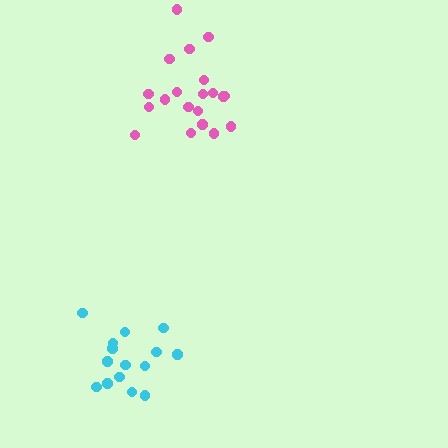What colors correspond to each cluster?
The clusters are colored: pink, cyan.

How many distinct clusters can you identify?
There are 2 distinct clusters.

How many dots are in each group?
Group 1: 20 dots, Group 2: 15 dots (35 total).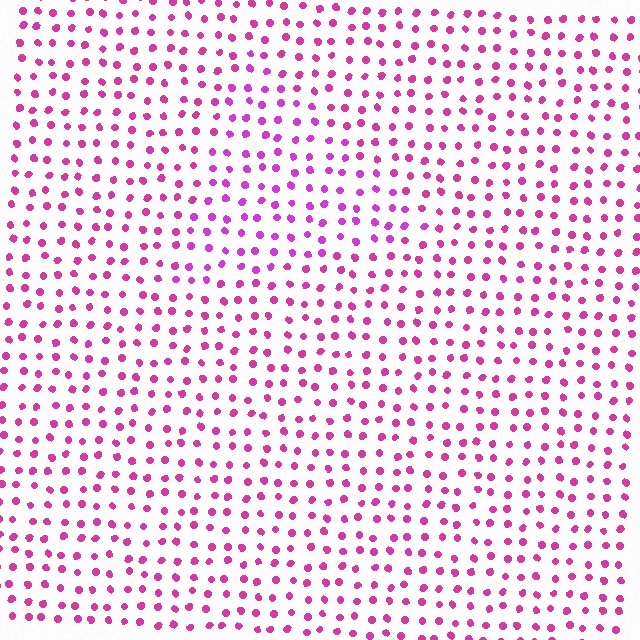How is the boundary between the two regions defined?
The boundary is defined purely by a slight shift in hue (about 22 degrees). Spacing, size, and orientation are identical on both sides.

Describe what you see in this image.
The image is filled with small magenta elements in a uniform arrangement. A triangle-shaped region is visible where the elements are tinted to a slightly different hue, forming a subtle color boundary.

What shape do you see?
I see a triangle.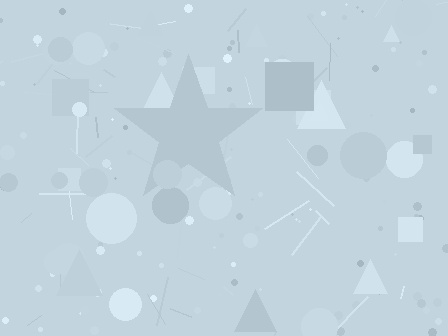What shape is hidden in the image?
A star is hidden in the image.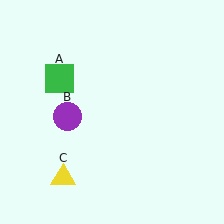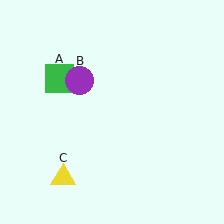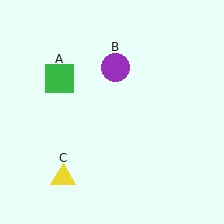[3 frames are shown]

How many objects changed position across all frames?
1 object changed position: purple circle (object B).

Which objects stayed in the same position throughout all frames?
Green square (object A) and yellow triangle (object C) remained stationary.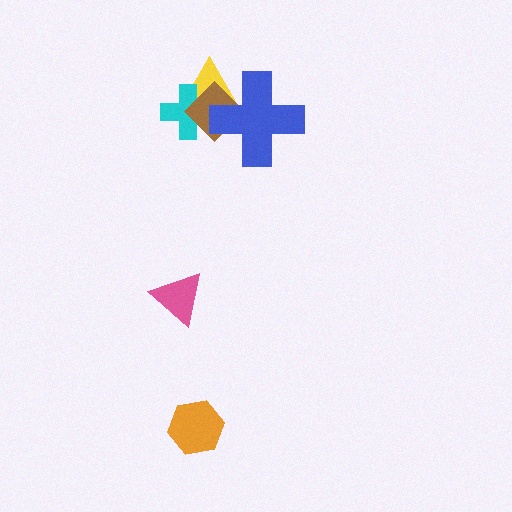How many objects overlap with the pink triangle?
0 objects overlap with the pink triangle.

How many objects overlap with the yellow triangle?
3 objects overlap with the yellow triangle.